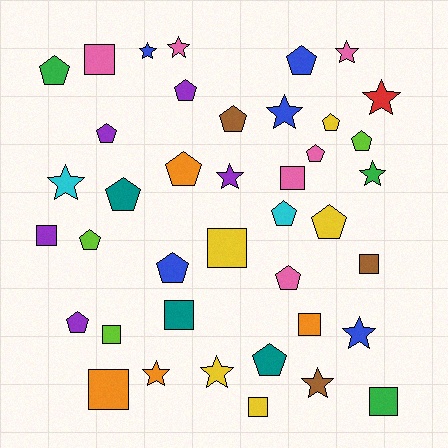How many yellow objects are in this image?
There are 5 yellow objects.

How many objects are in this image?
There are 40 objects.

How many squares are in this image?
There are 11 squares.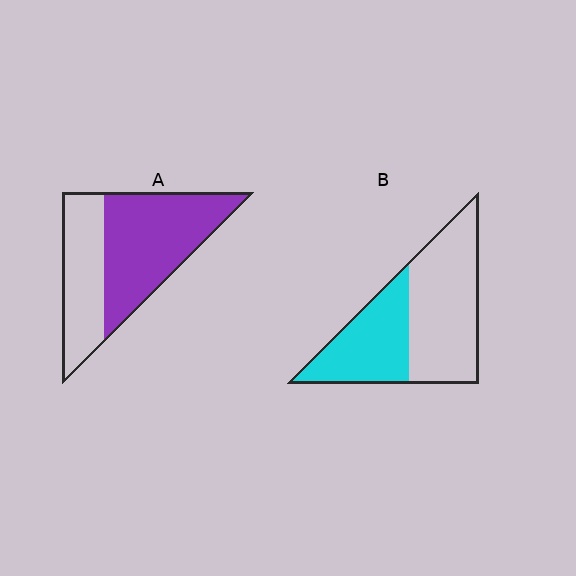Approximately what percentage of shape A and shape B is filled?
A is approximately 60% and B is approximately 40%.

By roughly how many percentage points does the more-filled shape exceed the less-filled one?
By roughly 20 percentage points (A over B).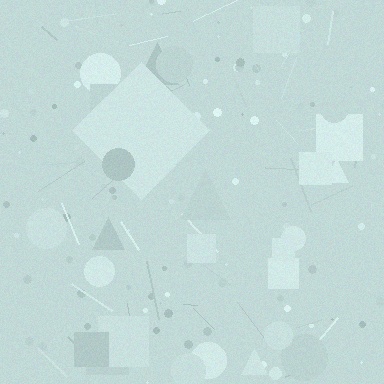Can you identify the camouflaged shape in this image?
The camouflaged shape is a diamond.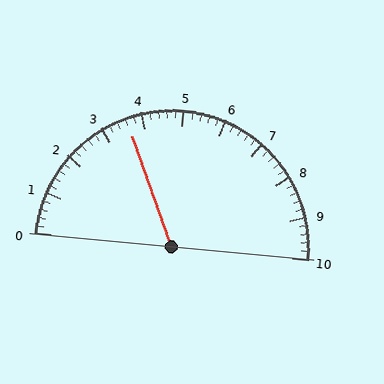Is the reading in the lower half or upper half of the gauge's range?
The reading is in the lower half of the range (0 to 10).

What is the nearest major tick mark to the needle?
The nearest major tick mark is 4.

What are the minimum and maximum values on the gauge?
The gauge ranges from 0 to 10.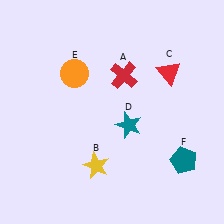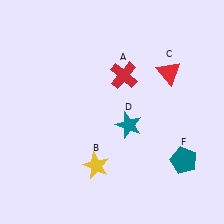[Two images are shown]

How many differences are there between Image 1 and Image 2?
There is 1 difference between the two images.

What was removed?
The orange circle (E) was removed in Image 2.